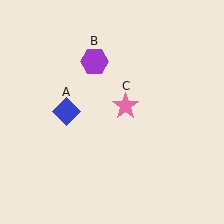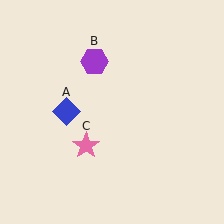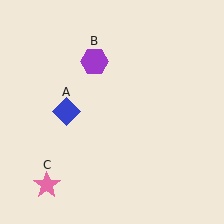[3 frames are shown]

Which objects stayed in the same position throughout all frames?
Blue diamond (object A) and purple hexagon (object B) remained stationary.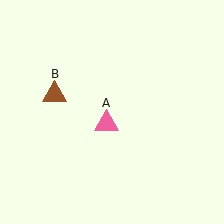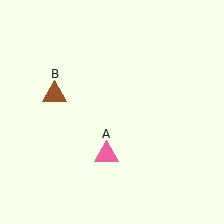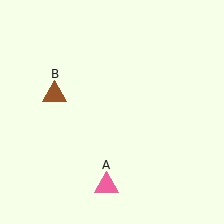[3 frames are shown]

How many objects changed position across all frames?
1 object changed position: pink triangle (object A).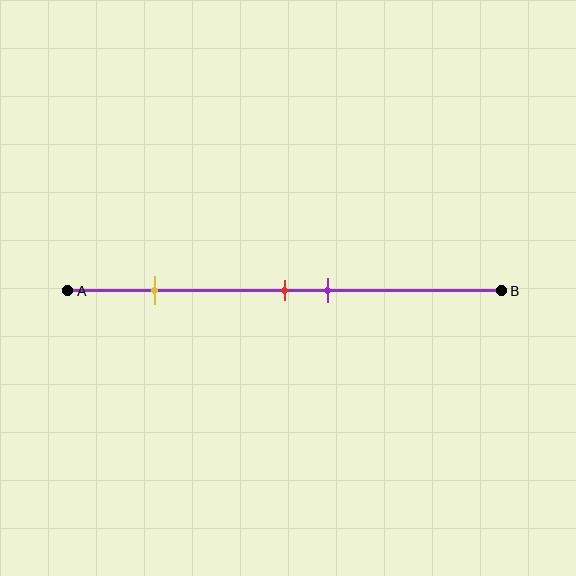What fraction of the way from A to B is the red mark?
The red mark is approximately 50% (0.5) of the way from A to B.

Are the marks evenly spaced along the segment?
No, the marks are not evenly spaced.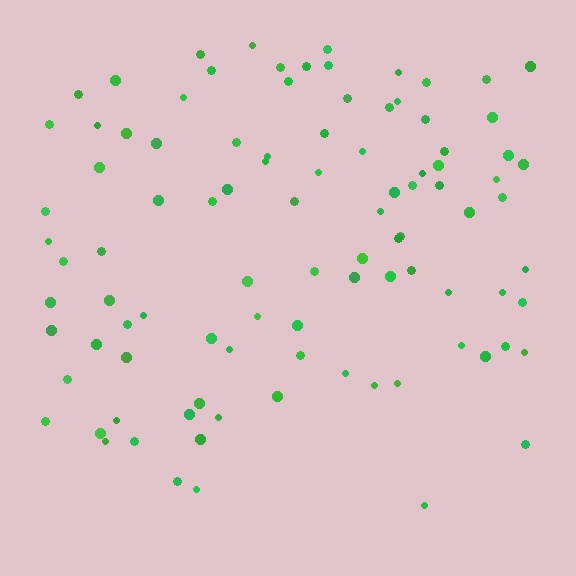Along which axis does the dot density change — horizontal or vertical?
Vertical.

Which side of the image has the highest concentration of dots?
The top.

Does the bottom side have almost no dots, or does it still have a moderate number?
Still a moderate number, just noticeably fewer than the top.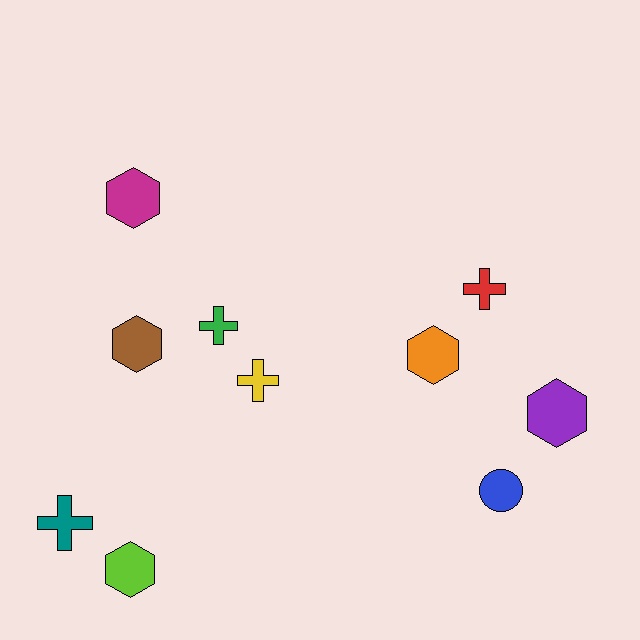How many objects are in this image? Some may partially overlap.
There are 10 objects.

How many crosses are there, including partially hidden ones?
There are 4 crosses.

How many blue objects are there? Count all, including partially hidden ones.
There is 1 blue object.